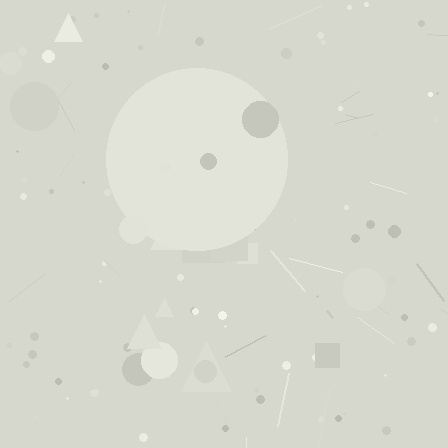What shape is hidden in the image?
A circle is hidden in the image.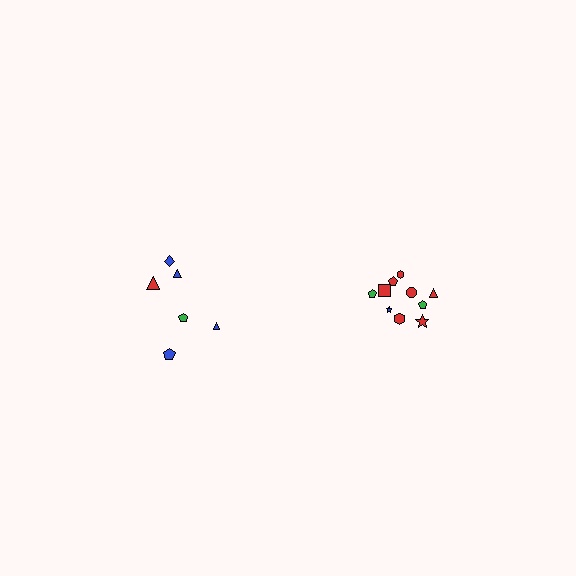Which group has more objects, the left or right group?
The right group.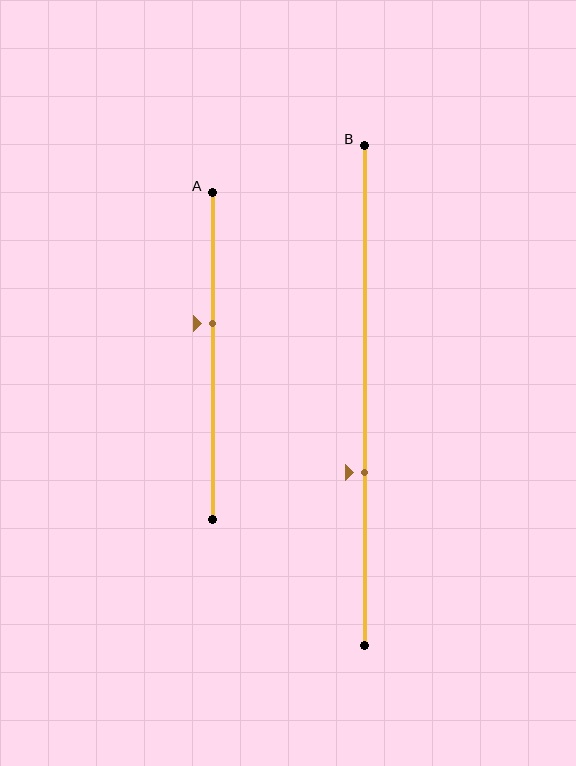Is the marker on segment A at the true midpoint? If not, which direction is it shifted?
No, the marker on segment A is shifted upward by about 10% of the segment length.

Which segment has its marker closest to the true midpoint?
Segment A has its marker closest to the true midpoint.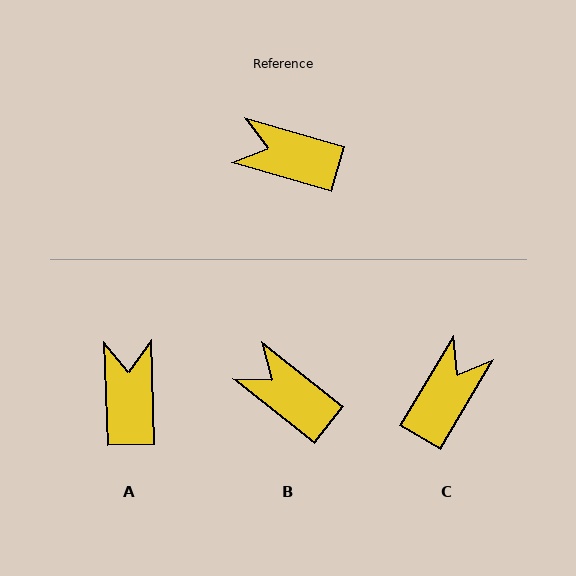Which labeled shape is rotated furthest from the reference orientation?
C, about 105 degrees away.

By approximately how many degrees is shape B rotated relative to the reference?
Approximately 22 degrees clockwise.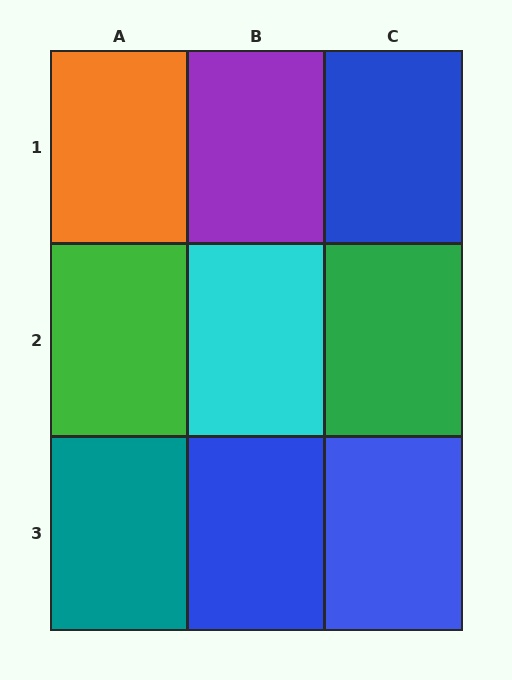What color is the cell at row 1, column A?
Orange.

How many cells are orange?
1 cell is orange.